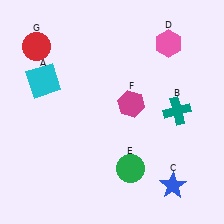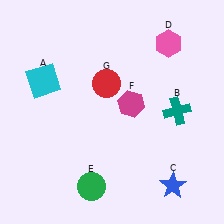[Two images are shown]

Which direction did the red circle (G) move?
The red circle (G) moved right.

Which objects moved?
The objects that moved are: the green circle (E), the red circle (G).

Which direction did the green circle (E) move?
The green circle (E) moved left.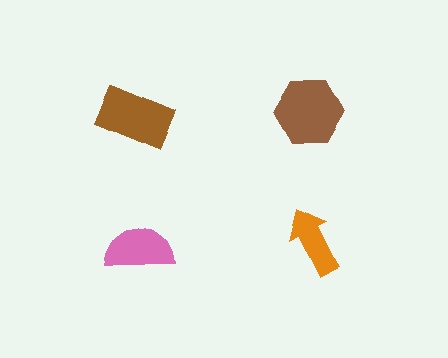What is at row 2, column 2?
An orange arrow.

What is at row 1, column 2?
A brown hexagon.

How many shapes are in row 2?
2 shapes.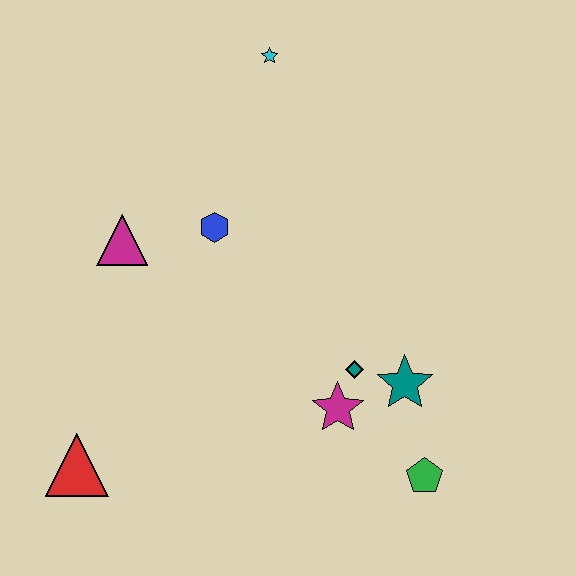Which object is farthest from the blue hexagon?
The green pentagon is farthest from the blue hexagon.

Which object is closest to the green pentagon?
The teal star is closest to the green pentagon.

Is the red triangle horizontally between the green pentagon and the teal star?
No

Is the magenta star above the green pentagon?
Yes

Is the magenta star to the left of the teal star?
Yes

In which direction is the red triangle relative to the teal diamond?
The red triangle is to the left of the teal diamond.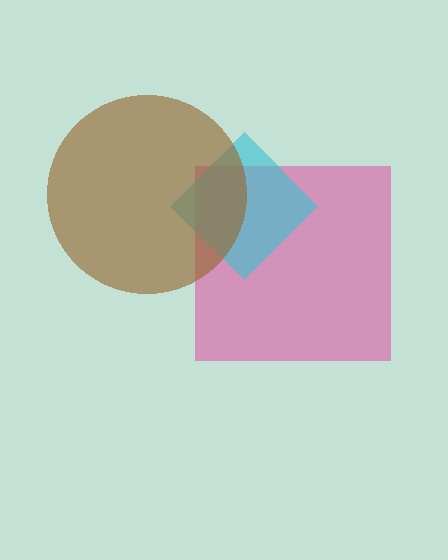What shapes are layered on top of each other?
The layered shapes are: a pink square, a cyan diamond, a brown circle.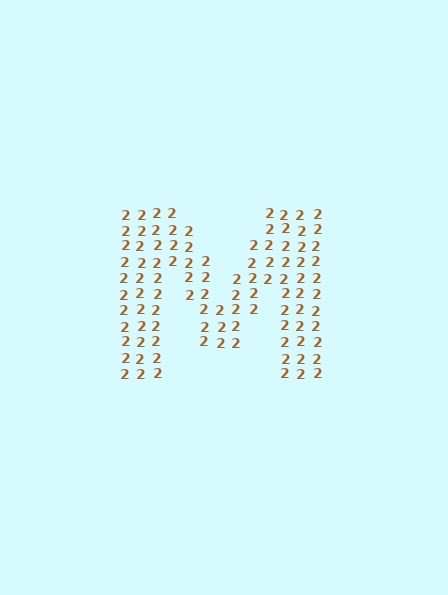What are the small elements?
The small elements are digit 2's.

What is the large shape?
The large shape is the letter M.